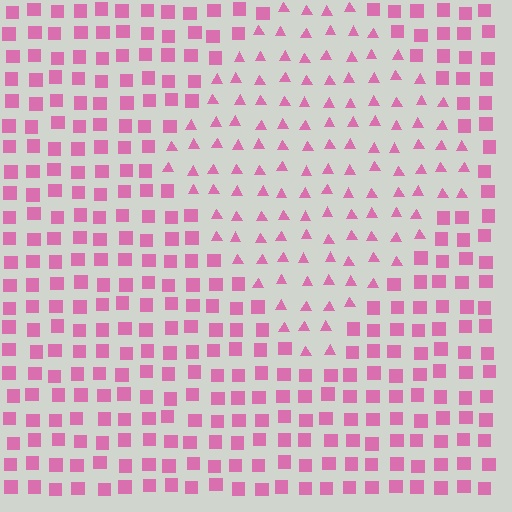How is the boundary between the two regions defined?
The boundary is defined by a change in element shape: triangles inside vs. squares outside. All elements share the same color and spacing.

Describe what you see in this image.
The image is filled with small pink elements arranged in a uniform grid. A diamond-shaped region contains triangles, while the surrounding area contains squares. The boundary is defined purely by the change in element shape.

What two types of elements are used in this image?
The image uses triangles inside the diamond region and squares outside it.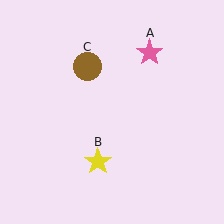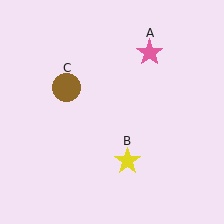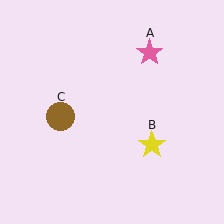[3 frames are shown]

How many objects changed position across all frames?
2 objects changed position: yellow star (object B), brown circle (object C).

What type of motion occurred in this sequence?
The yellow star (object B), brown circle (object C) rotated counterclockwise around the center of the scene.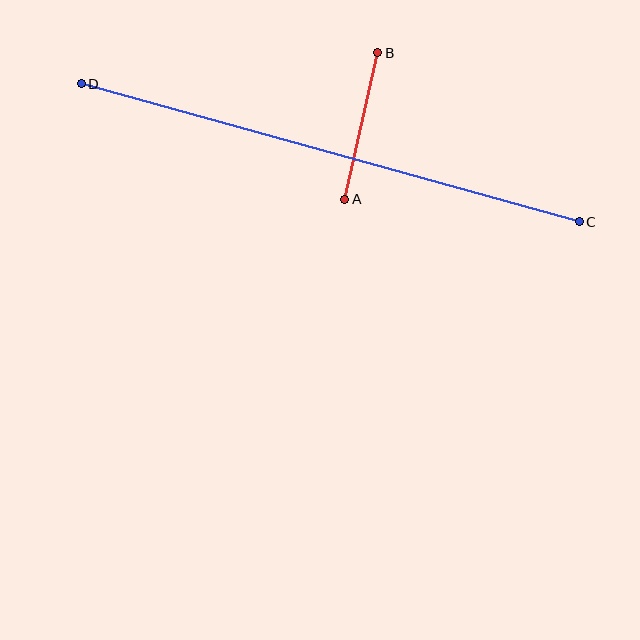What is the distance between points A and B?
The distance is approximately 150 pixels.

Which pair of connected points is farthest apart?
Points C and D are farthest apart.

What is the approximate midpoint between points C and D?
The midpoint is at approximately (330, 153) pixels.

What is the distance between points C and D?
The distance is approximately 517 pixels.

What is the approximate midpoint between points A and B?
The midpoint is at approximately (361, 126) pixels.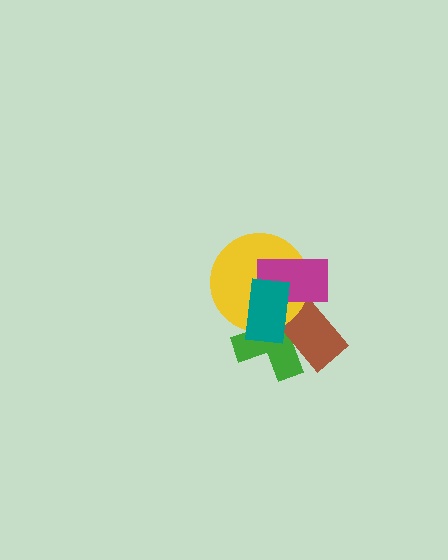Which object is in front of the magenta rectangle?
The teal rectangle is in front of the magenta rectangle.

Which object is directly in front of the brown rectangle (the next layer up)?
The yellow circle is directly in front of the brown rectangle.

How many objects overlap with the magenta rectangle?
4 objects overlap with the magenta rectangle.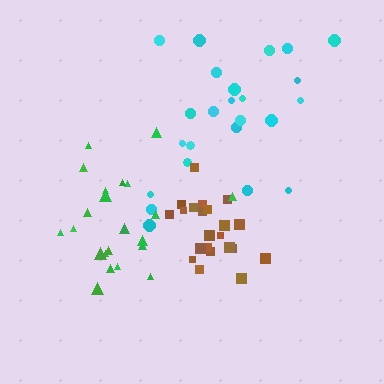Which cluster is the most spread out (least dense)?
Cyan.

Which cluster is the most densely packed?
Brown.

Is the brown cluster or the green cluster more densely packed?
Brown.